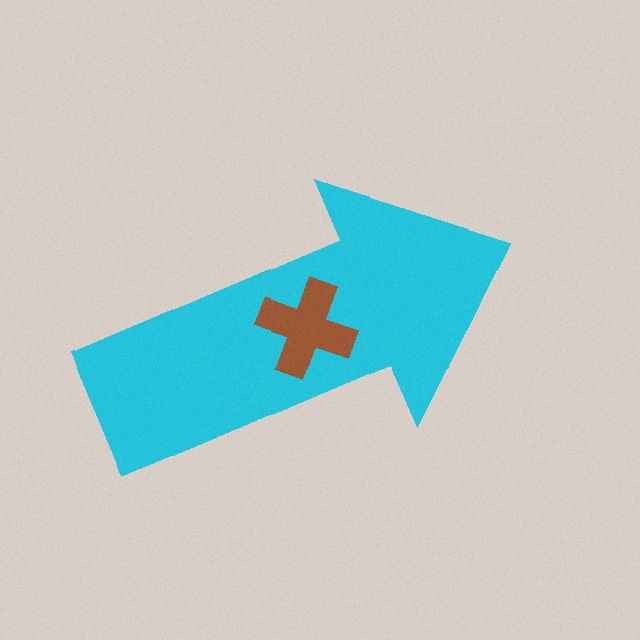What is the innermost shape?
The brown cross.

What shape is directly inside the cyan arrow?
The brown cross.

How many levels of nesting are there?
2.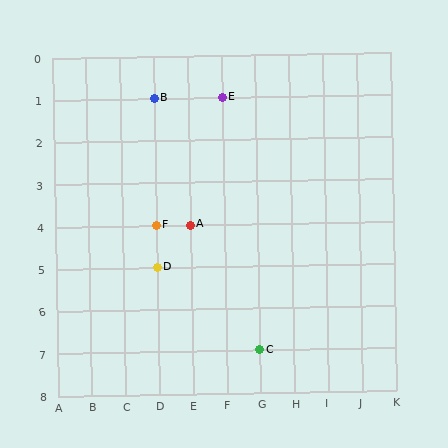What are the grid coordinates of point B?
Point B is at grid coordinates (D, 1).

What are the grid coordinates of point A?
Point A is at grid coordinates (E, 4).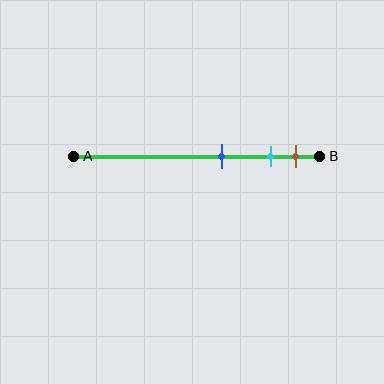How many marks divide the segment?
There are 3 marks dividing the segment.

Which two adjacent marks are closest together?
The cyan and brown marks are the closest adjacent pair.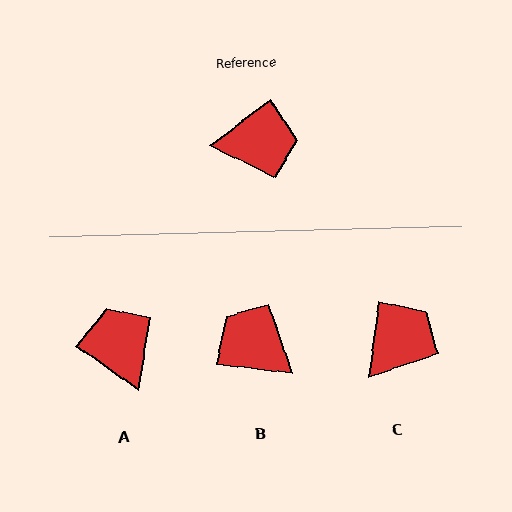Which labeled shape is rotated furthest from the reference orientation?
B, about 135 degrees away.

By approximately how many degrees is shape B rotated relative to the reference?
Approximately 135 degrees counter-clockwise.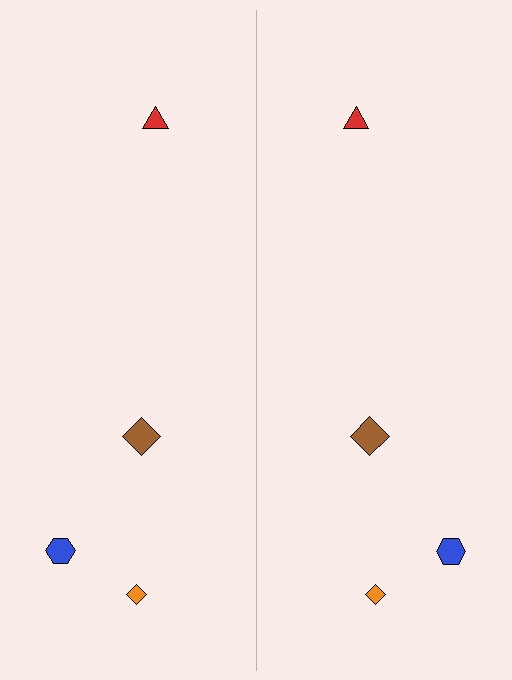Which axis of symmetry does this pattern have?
The pattern has a vertical axis of symmetry running through the center of the image.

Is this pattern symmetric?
Yes, this pattern has bilateral (reflection) symmetry.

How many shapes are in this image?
There are 8 shapes in this image.